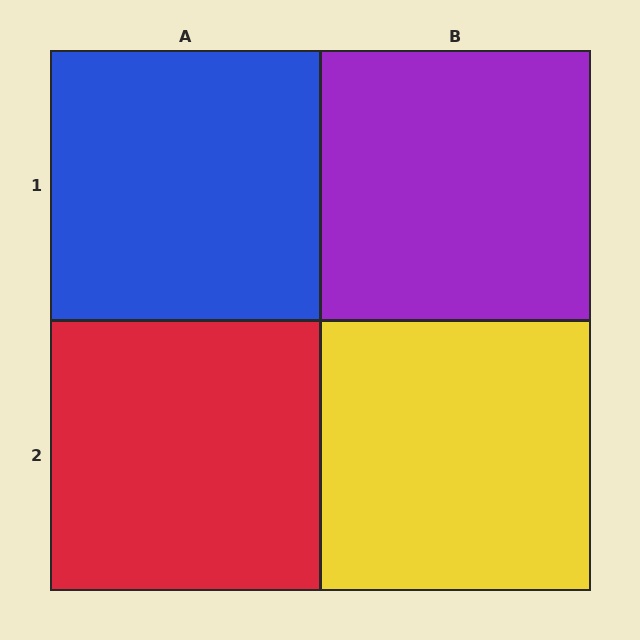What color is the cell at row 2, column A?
Red.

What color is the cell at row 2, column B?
Yellow.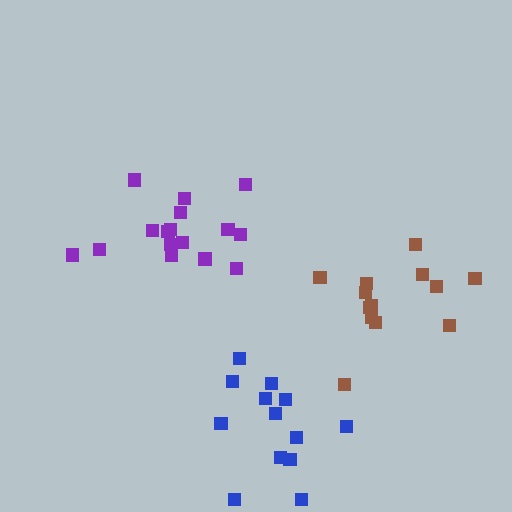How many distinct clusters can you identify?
There are 3 distinct clusters.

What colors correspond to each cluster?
The clusters are colored: brown, purple, blue.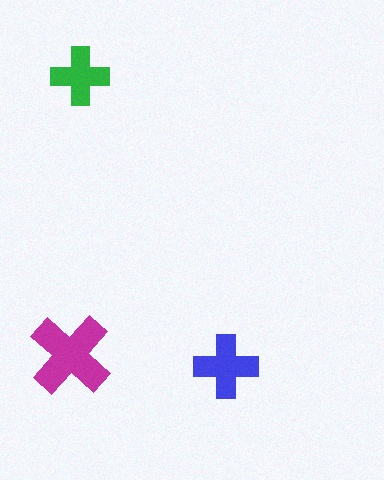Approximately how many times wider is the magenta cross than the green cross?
About 1.5 times wider.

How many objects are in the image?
There are 3 objects in the image.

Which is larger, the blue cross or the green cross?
The blue one.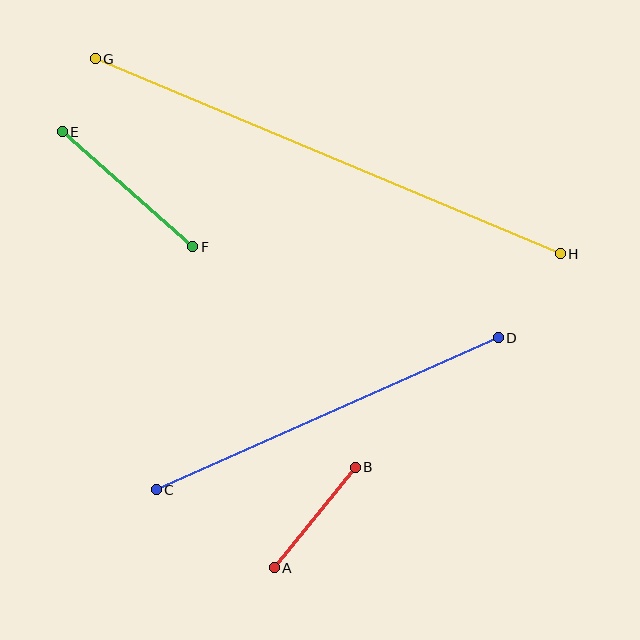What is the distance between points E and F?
The distance is approximately 174 pixels.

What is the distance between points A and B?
The distance is approximately 129 pixels.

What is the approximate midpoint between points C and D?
The midpoint is at approximately (327, 414) pixels.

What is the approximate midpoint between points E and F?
The midpoint is at approximately (128, 189) pixels.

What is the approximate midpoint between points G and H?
The midpoint is at approximately (328, 156) pixels.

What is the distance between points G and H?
The distance is approximately 504 pixels.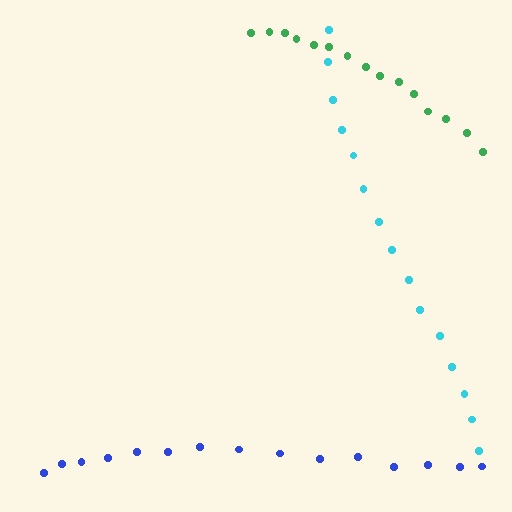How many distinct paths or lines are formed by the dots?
There are 3 distinct paths.